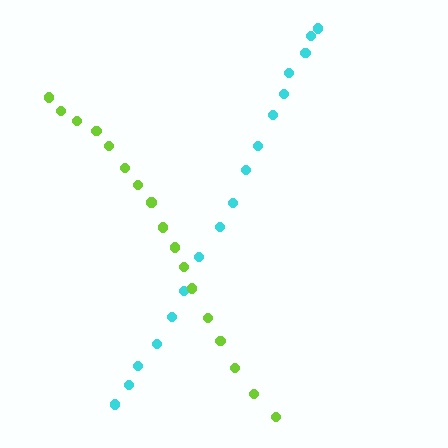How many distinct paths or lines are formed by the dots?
There are 2 distinct paths.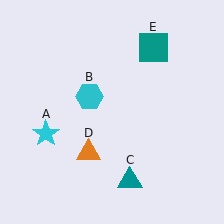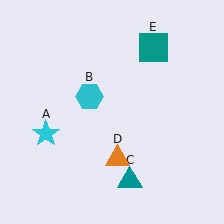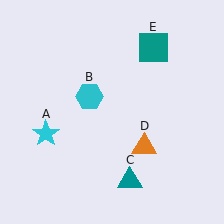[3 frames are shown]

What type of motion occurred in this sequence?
The orange triangle (object D) rotated counterclockwise around the center of the scene.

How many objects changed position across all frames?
1 object changed position: orange triangle (object D).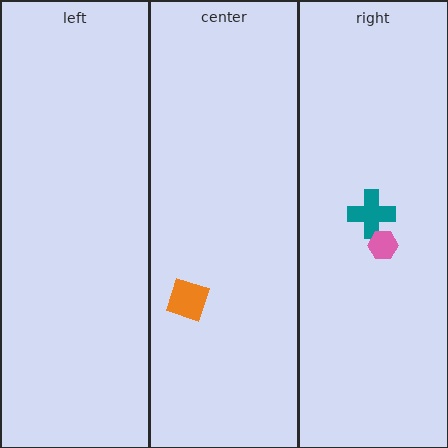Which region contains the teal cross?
The right region.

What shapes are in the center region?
The orange square.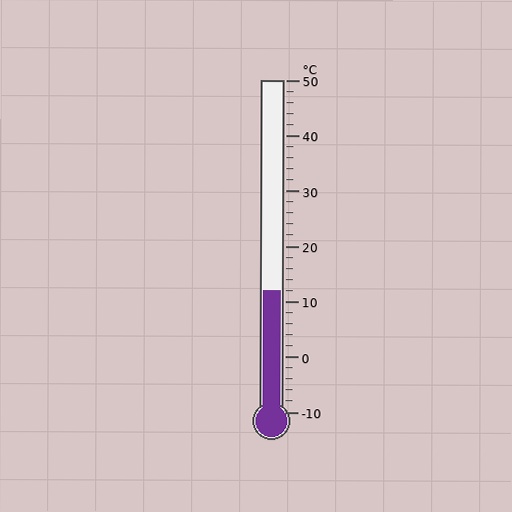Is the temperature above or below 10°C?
The temperature is above 10°C.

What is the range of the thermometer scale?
The thermometer scale ranges from -10°C to 50°C.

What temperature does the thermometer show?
The thermometer shows approximately 12°C.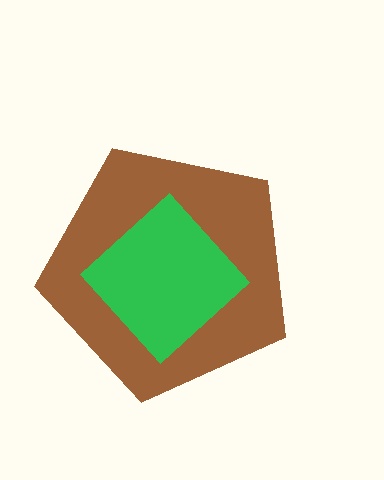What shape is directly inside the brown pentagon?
The green diamond.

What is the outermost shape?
The brown pentagon.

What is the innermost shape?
The green diamond.